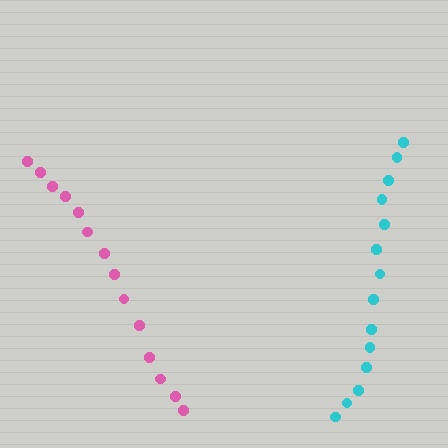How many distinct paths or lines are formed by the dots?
There are 2 distinct paths.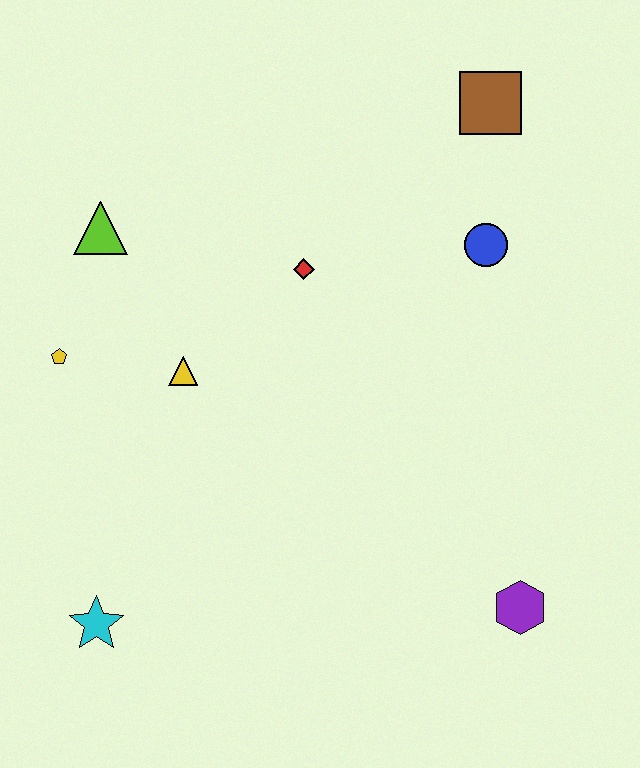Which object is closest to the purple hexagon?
The blue circle is closest to the purple hexagon.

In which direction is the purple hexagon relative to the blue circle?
The purple hexagon is below the blue circle.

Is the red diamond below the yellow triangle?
No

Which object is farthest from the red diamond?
The cyan star is farthest from the red diamond.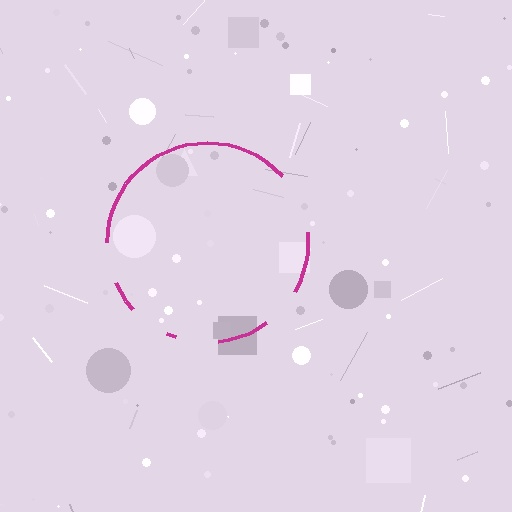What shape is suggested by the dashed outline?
The dashed outline suggests a circle.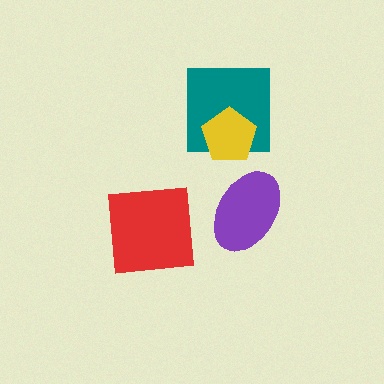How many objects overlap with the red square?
0 objects overlap with the red square.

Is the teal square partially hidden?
Yes, it is partially covered by another shape.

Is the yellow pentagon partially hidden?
No, no other shape covers it.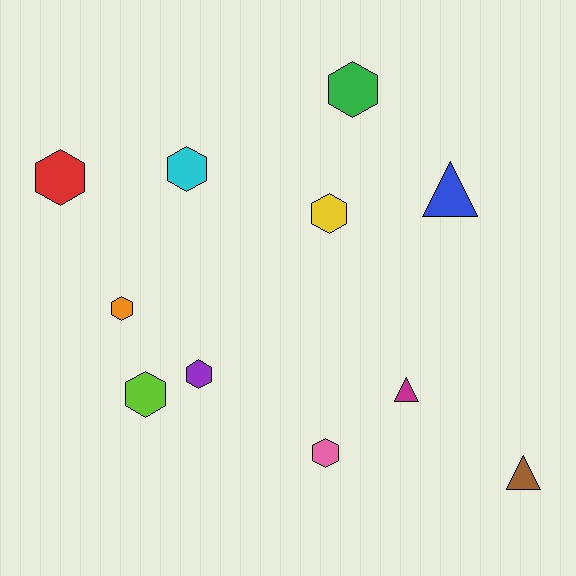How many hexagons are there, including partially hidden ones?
There are 8 hexagons.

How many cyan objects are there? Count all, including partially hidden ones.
There is 1 cyan object.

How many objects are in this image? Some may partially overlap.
There are 11 objects.